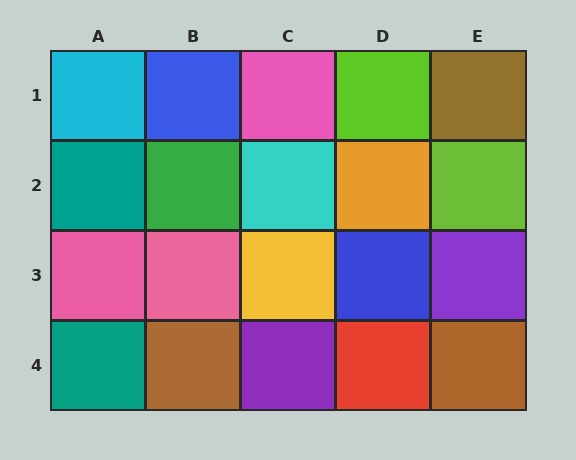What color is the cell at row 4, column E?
Brown.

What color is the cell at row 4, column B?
Brown.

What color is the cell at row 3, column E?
Purple.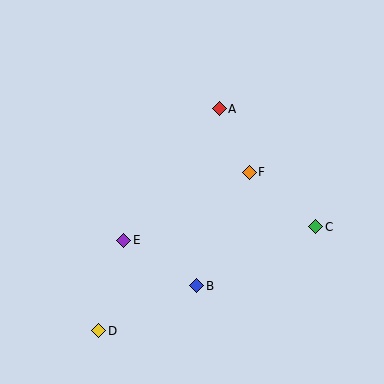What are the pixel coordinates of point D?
Point D is at (98, 331).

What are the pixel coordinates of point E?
Point E is at (124, 240).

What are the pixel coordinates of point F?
Point F is at (249, 172).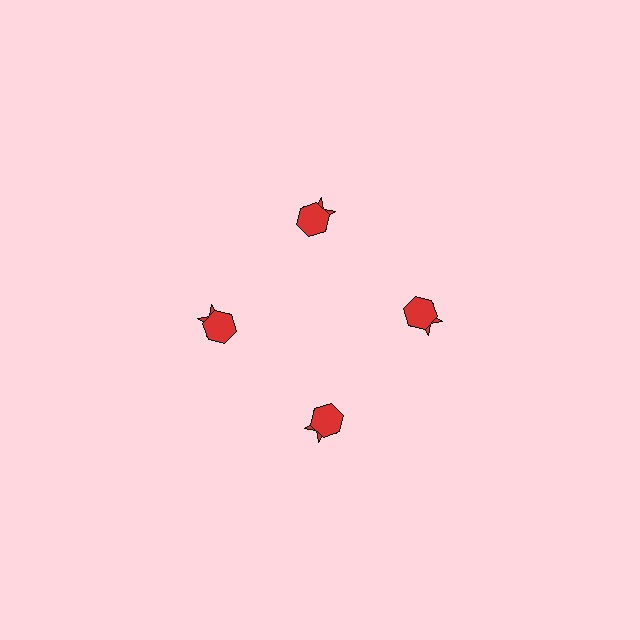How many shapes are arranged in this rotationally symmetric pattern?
There are 8 shapes, arranged in 4 groups of 2.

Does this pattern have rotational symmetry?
Yes, this pattern has 4-fold rotational symmetry. It looks the same after rotating 90 degrees around the center.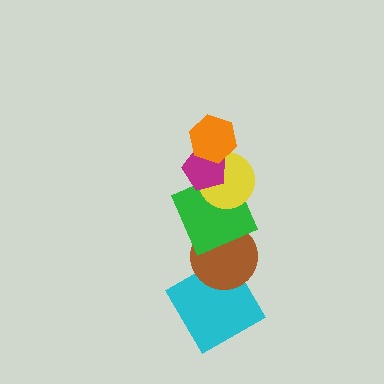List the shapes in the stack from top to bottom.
From top to bottom: the orange hexagon, the magenta pentagon, the yellow circle, the green square, the brown circle, the cyan square.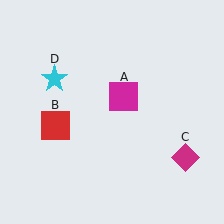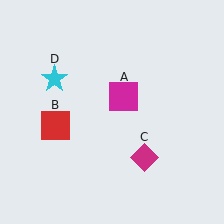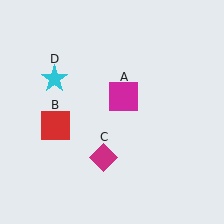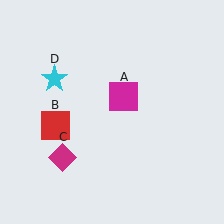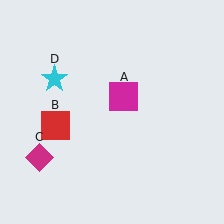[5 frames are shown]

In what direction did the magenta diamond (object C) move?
The magenta diamond (object C) moved left.